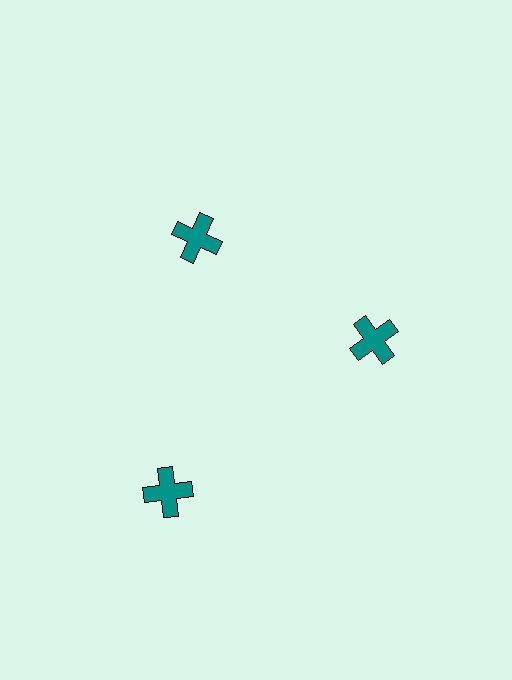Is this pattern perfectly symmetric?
No. The 3 teal crosses are arranged in a ring, but one element near the 7 o'clock position is pushed outward from the center, breaking the 3-fold rotational symmetry.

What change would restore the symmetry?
The symmetry would be restored by moving it inward, back onto the ring so that all 3 crosses sit at equal angles and equal distance from the center.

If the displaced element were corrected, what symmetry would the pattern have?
It would have 3-fold rotational symmetry — the pattern would map onto itself every 120 degrees.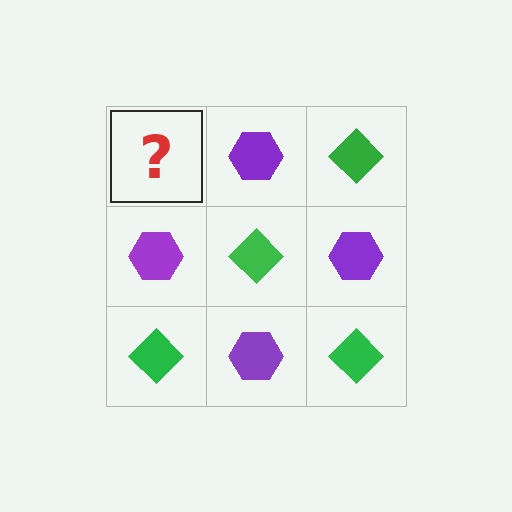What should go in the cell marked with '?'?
The missing cell should contain a green diamond.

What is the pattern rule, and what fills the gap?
The rule is that it alternates green diamond and purple hexagon in a checkerboard pattern. The gap should be filled with a green diamond.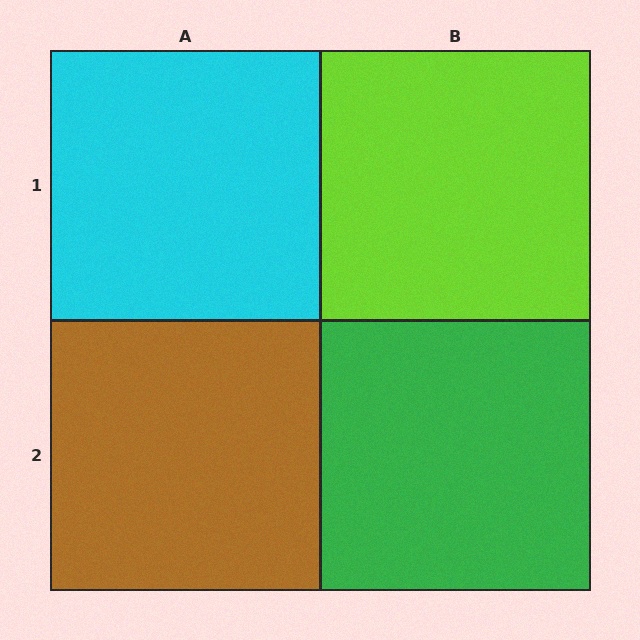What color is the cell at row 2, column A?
Brown.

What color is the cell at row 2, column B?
Green.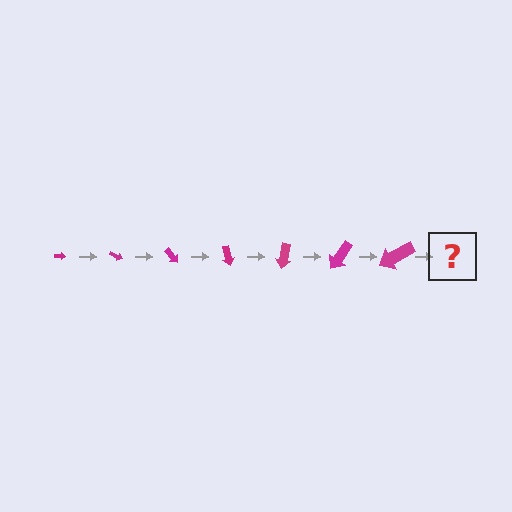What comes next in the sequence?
The next element should be an arrow, larger than the previous one and rotated 175 degrees from the start.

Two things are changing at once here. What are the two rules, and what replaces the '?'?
The two rules are that the arrow grows larger each step and it rotates 25 degrees each step. The '?' should be an arrow, larger than the previous one and rotated 175 degrees from the start.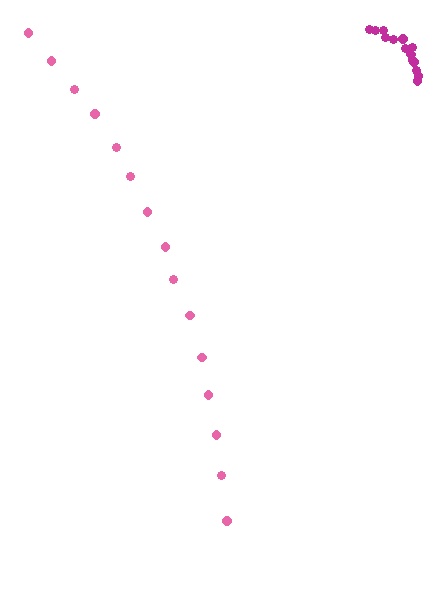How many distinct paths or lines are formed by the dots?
There are 2 distinct paths.